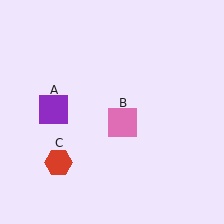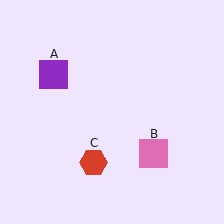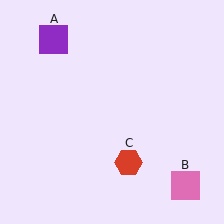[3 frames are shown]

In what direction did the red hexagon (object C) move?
The red hexagon (object C) moved right.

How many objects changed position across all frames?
3 objects changed position: purple square (object A), pink square (object B), red hexagon (object C).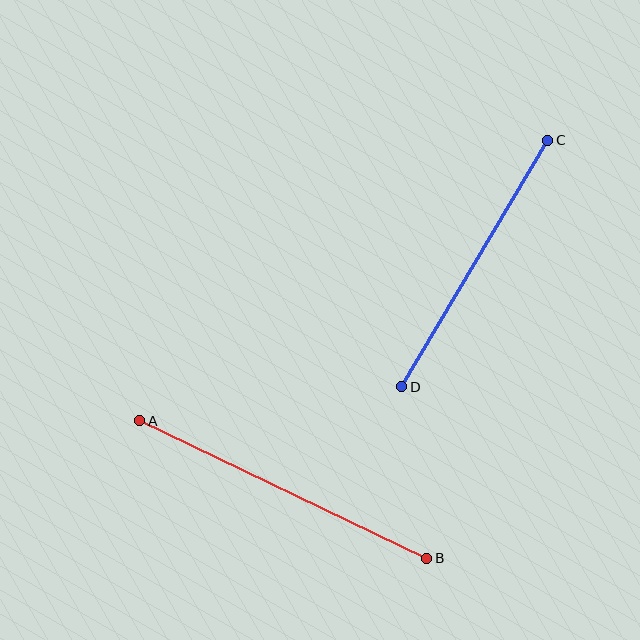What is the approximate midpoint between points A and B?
The midpoint is at approximately (283, 489) pixels.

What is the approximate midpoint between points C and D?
The midpoint is at approximately (475, 263) pixels.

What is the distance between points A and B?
The distance is approximately 318 pixels.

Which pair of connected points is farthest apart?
Points A and B are farthest apart.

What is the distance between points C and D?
The distance is approximately 287 pixels.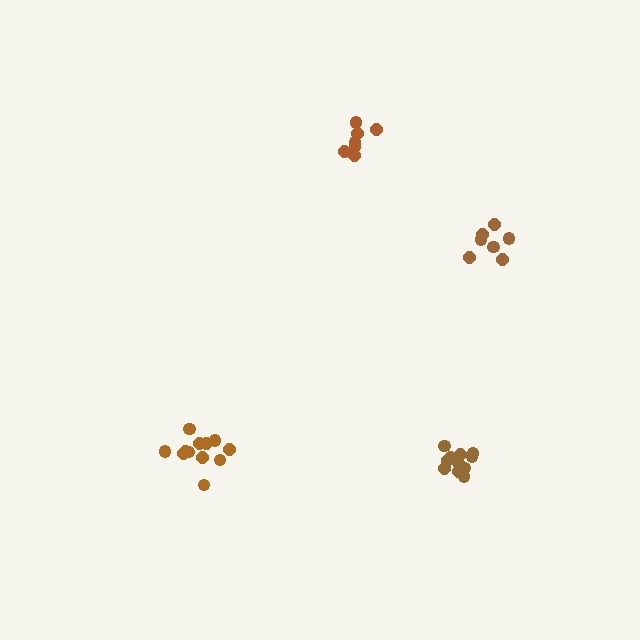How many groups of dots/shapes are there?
There are 4 groups.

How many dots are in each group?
Group 1: 7 dots, Group 2: 12 dots, Group 3: 7 dots, Group 4: 12 dots (38 total).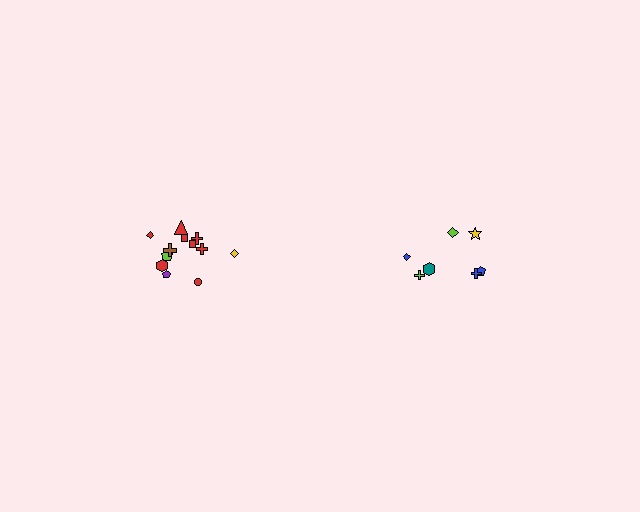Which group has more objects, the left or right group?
The left group.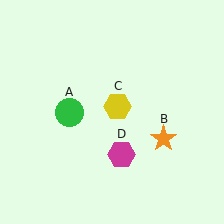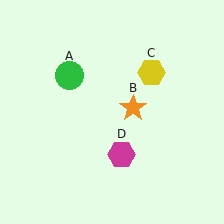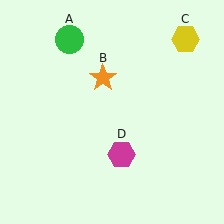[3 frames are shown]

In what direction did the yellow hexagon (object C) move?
The yellow hexagon (object C) moved up and to the right.